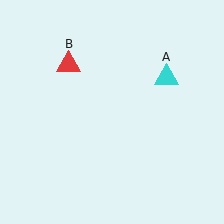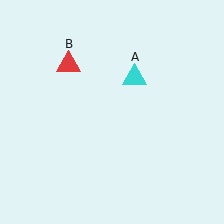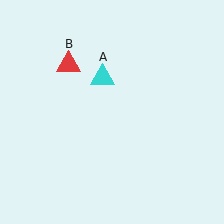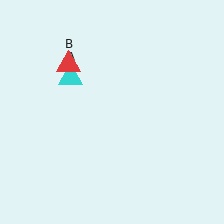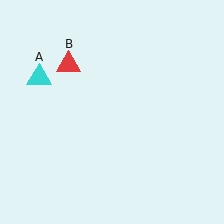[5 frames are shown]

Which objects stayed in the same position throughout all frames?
Red triangle (object B) remained stationary.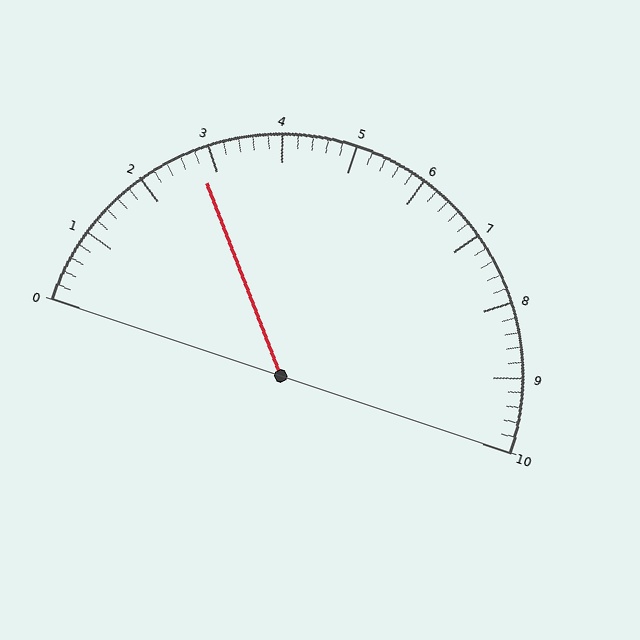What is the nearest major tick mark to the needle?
The nearest major tick mark is 3.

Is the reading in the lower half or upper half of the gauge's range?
The reading is in the lower half of the range (0 to 10).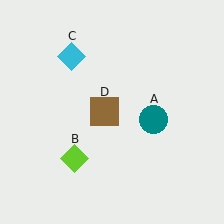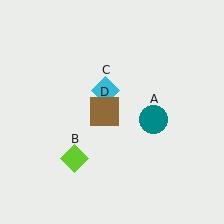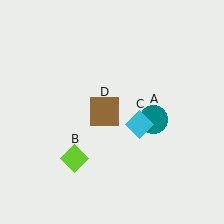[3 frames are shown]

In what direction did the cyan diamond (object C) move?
The cyan diamond (object C) moved down and to the right.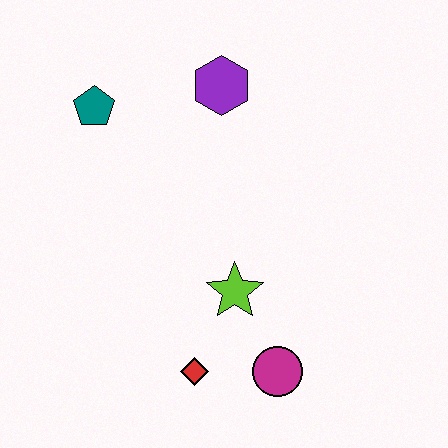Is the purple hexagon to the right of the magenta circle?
No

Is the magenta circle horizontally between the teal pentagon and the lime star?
No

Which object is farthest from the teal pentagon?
The magenta circle is farthest from the teal pentagon.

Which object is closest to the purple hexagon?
The teal pentagon is closest to the purple hexagon.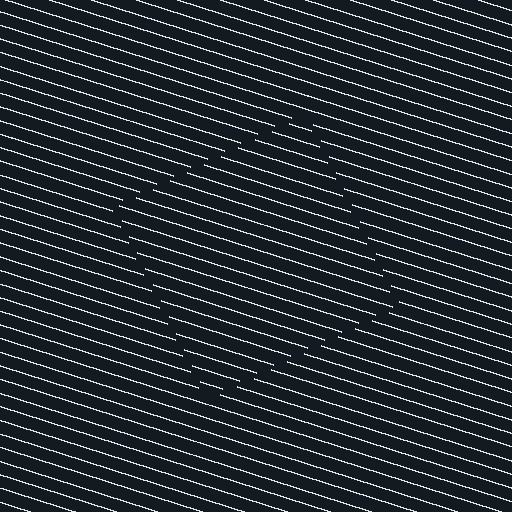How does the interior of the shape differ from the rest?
The interior of the shape contains the same grating, shifted by half a period — the contour is defined by the phase discontinuity where line-ends from the inner and outer gratings abut.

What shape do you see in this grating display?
An illusory square. The interior of the shape contains the same grating, shifted by half a period — the contour is defined by the phase discontinuity where line-ends from the inner and outer gratings abut.